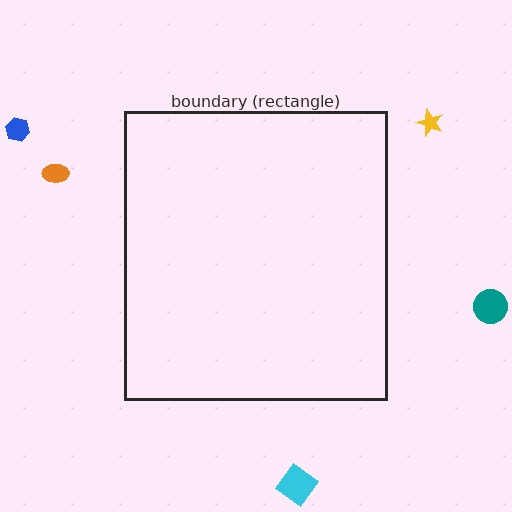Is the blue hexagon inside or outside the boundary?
Outside.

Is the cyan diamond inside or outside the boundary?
Outside.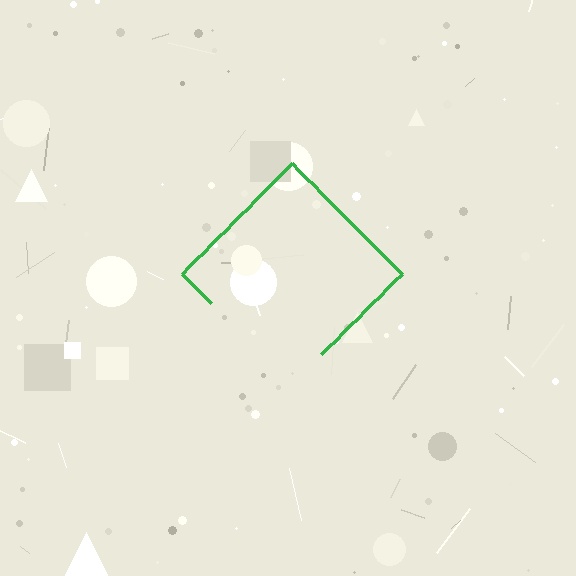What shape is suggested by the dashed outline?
The dashed outline suggests a diamond.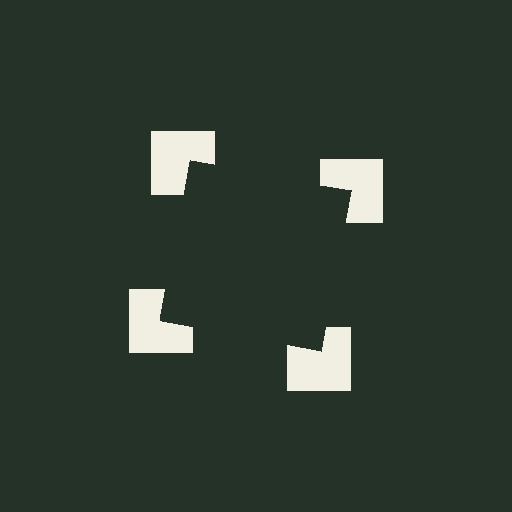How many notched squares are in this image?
There are 4 — one at each vertex of the illusory square.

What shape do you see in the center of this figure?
An illusory square — its edges are inferred from the aligned wedge cuts in the notched squares, not physically drawn.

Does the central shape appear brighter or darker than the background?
It typically appears slightly darker than the background, even though no actual brightness change is drawn.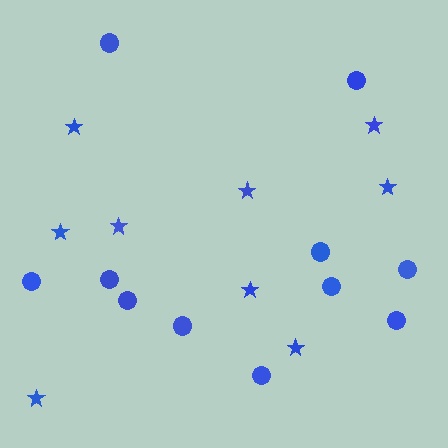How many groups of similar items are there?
There are 2 groups: one group of circles (11) and one group of stars (9).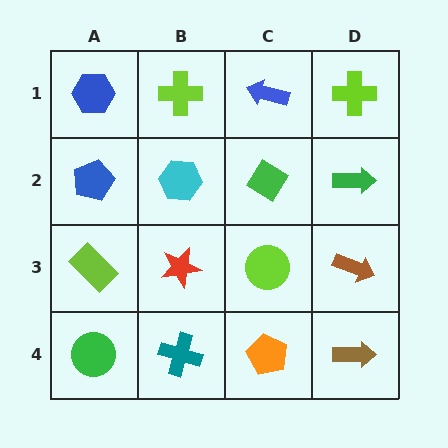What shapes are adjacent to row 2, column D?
A lime cross (row 1, column D), a brown arrow (row 3, column D), a green diamond (row 2, column C).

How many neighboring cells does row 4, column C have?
3.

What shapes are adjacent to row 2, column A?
A blue hexagon (row 1, column A), a lime rectangle (row 3, column A), a cyan hexagon (row 2, column B).